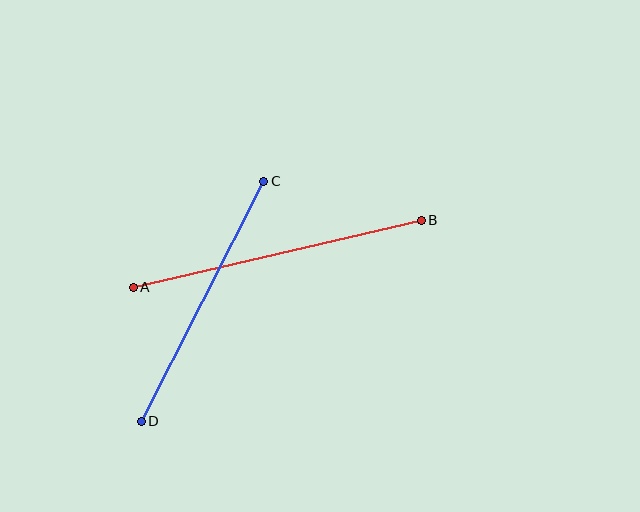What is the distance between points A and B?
The distance is approximately 296 pixels.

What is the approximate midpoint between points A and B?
The midpoint is at approximately (277, 254) pixels.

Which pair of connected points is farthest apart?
Points A and B are farthest apart.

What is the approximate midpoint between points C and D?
The midpoint is at approximately (202, 301) pixels.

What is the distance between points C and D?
The distance is approximately 269 pixels.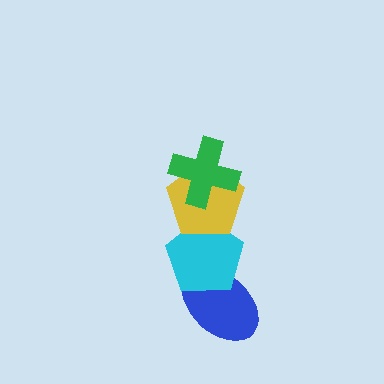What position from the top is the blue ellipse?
The blue ellipse is 4th from the top.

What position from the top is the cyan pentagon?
The cyan pentagon is 3rd from the top.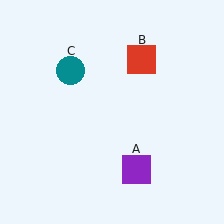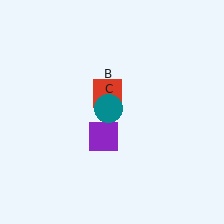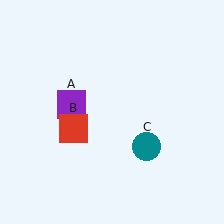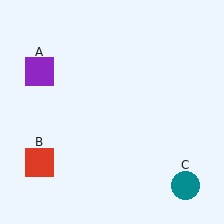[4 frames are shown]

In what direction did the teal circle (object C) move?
The teal circle (object C) moved down and to the right.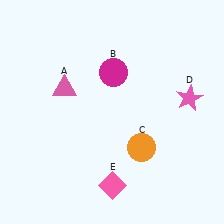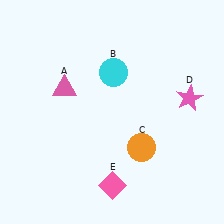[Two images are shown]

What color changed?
The circle (B) changed from magenta in Image 1 to cyan in Image 2.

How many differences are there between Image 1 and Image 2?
There is 1 difference between the two images.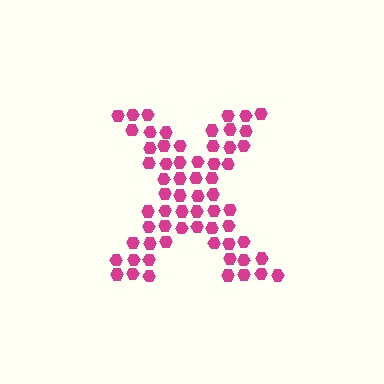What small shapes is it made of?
It is made of small hexagons.